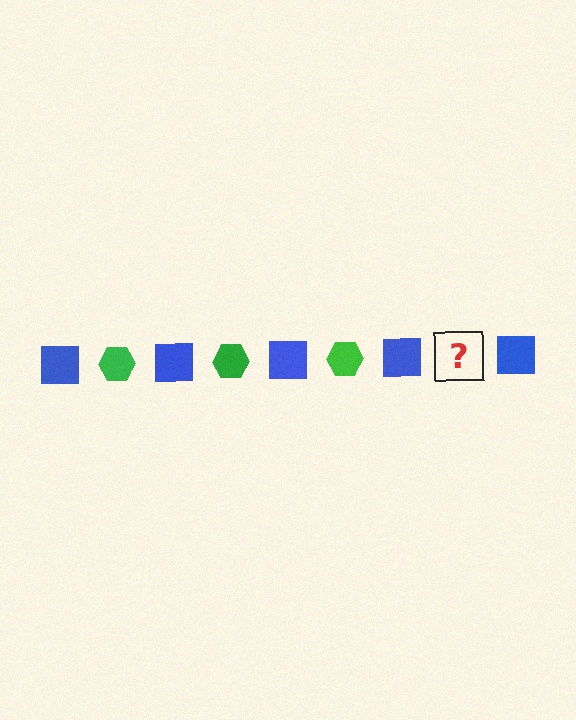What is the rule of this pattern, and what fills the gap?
The rule is that the pattern alternates between blue square and green hexagon. The gap should be filled with a green hexagon.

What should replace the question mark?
The question mark should be replaced with a green hexagon.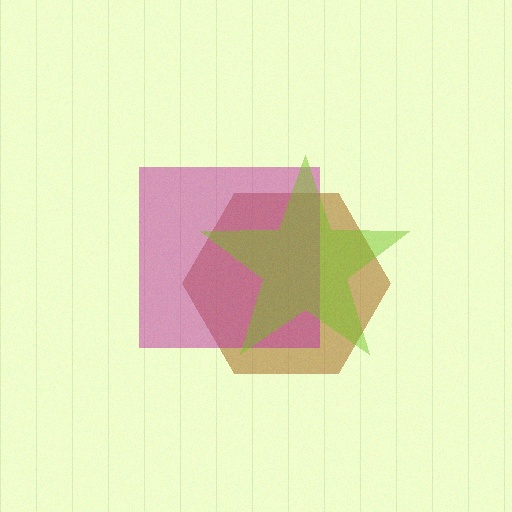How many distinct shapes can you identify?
There are 3 distinct shapes: a brown hexagon, a magenta square, a lime star.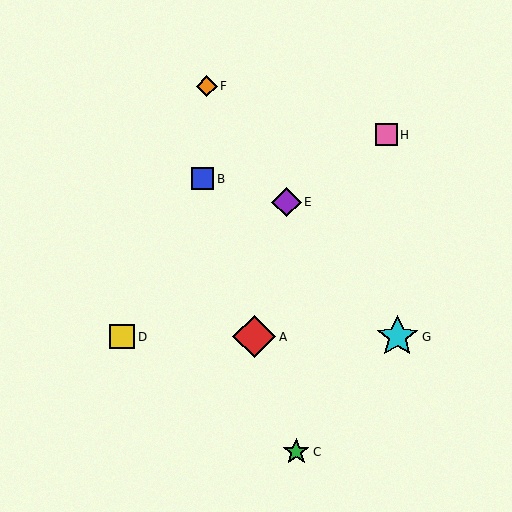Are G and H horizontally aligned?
No, G is at y≈337 and H is at y≈135.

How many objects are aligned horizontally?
3 objects (A, D, G) are aligned horizontally.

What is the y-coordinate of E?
Object E is at y≈202.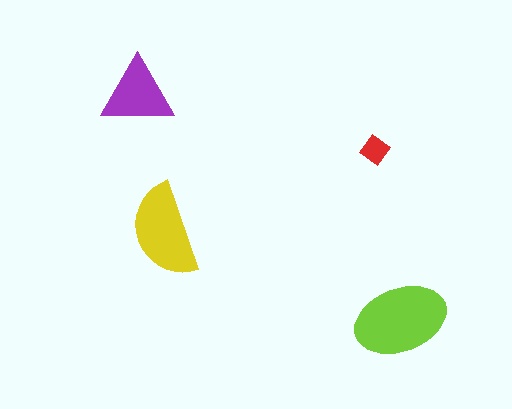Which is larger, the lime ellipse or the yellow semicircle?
The lime ellipse.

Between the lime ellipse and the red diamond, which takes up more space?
The lime ellipse.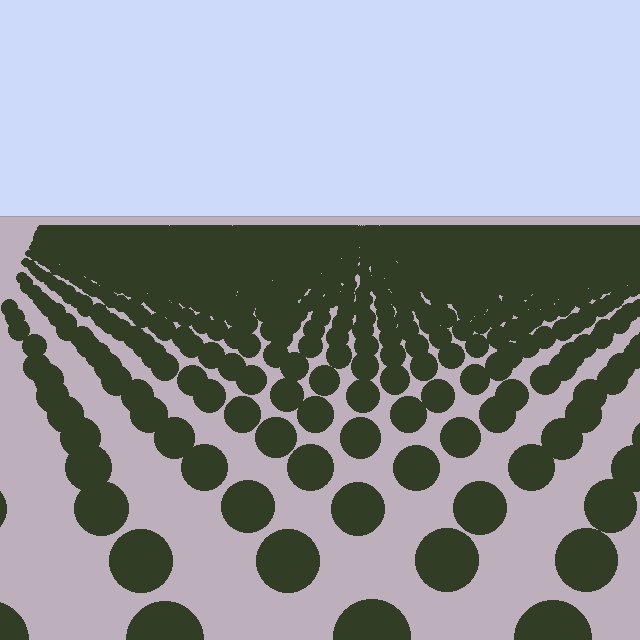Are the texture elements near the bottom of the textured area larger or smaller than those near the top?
Larger. Near the bottom, elements are closer to the viewer and appear at a bigger on-screen size.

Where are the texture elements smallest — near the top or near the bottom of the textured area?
Near the top.